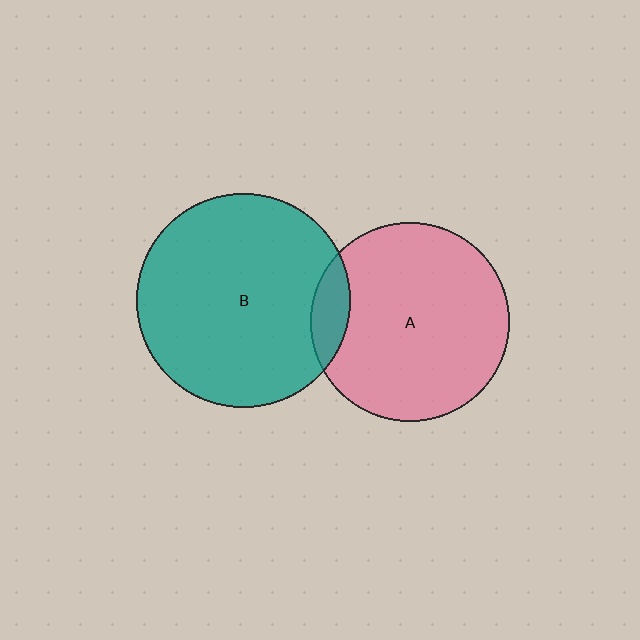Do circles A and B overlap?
Yes.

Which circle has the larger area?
Circle B (teal).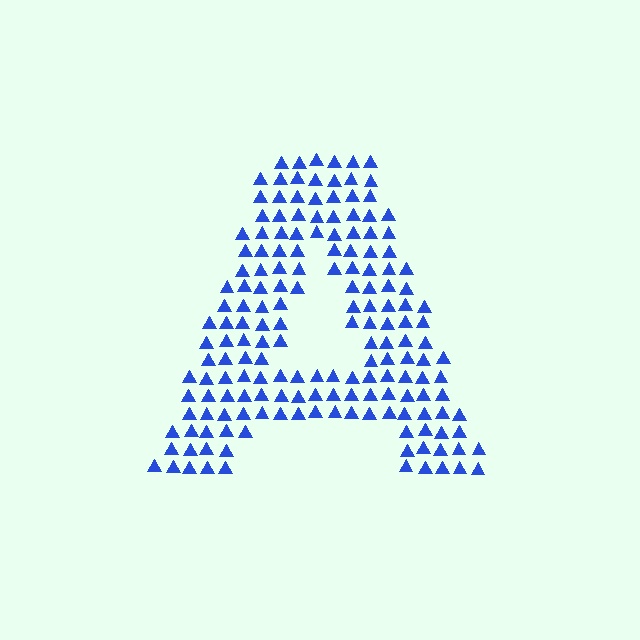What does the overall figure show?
The overall figure shows the letter A.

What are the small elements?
The small elements are triangles.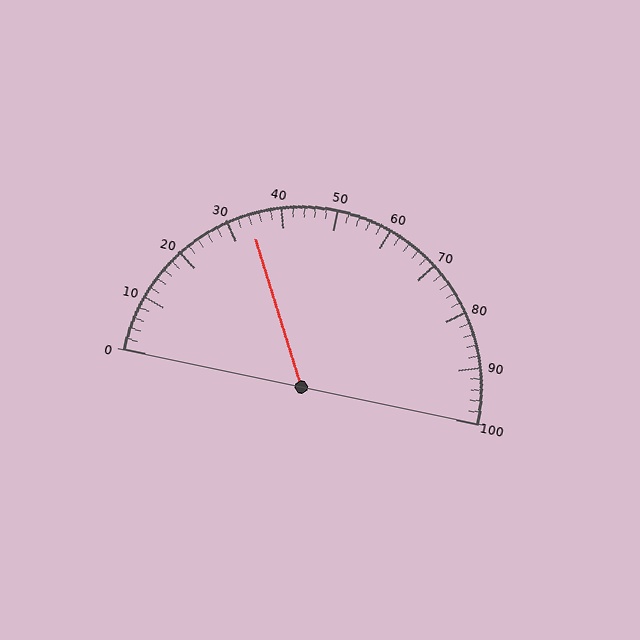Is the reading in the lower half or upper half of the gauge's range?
The reading is in the lower half of the range (0 to 100).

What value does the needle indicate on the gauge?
The needle indicates approximately 34.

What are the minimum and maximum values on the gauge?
The gauge ranges from 0 to 100.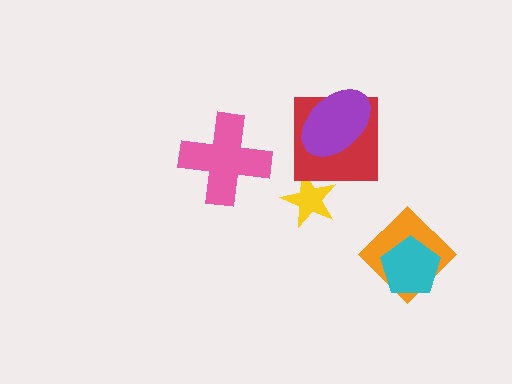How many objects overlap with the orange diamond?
1 object overlaps with the orange diamond.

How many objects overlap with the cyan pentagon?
1 object overlaps with the cyan pentagon.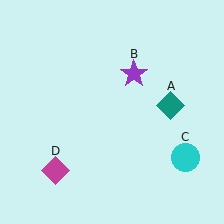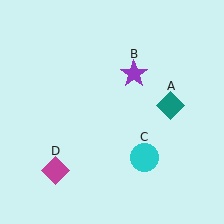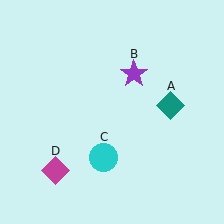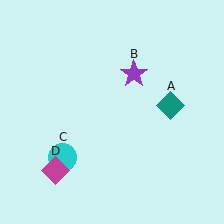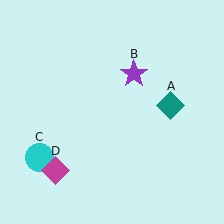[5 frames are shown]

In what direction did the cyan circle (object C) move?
The cyan circle (object C) moved left.